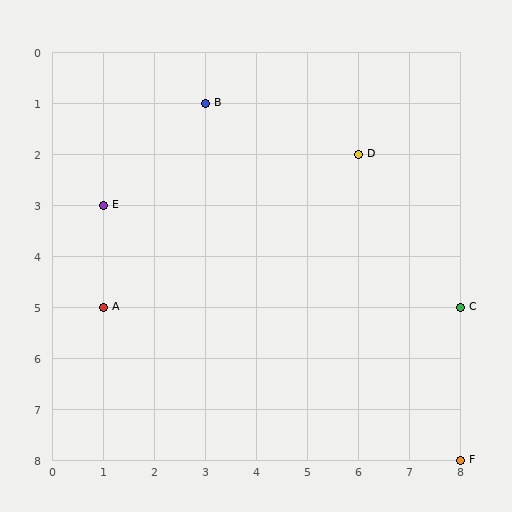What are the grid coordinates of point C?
Point C is at grid coordinates (8, 5).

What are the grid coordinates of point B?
Point B is at grid coordinates (3, 1).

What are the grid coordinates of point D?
Point D is at grid coordinates (6, 2).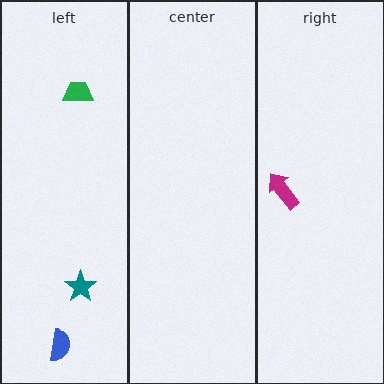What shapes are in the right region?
The magenta arrow.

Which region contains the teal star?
The left region.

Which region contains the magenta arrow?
The right region.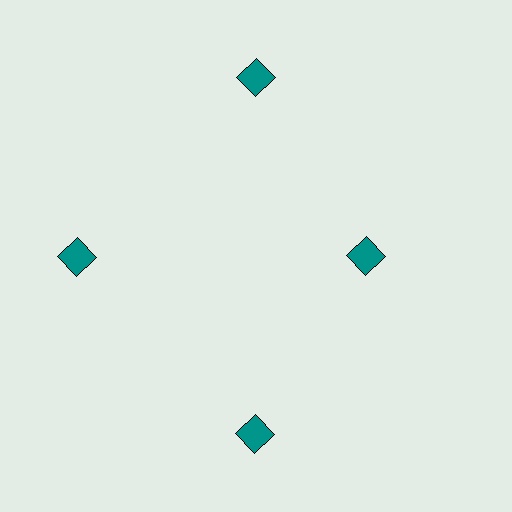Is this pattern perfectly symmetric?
No. The 4 teal diamonds are arranged in a ring, but one element near the 3 o'clock position is pulled inward toward the center, breaking the 4-fold rotational symmetry.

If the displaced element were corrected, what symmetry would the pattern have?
It would have 4-fold rotational symmetry — the pattern would map onto itself every 90 degrees.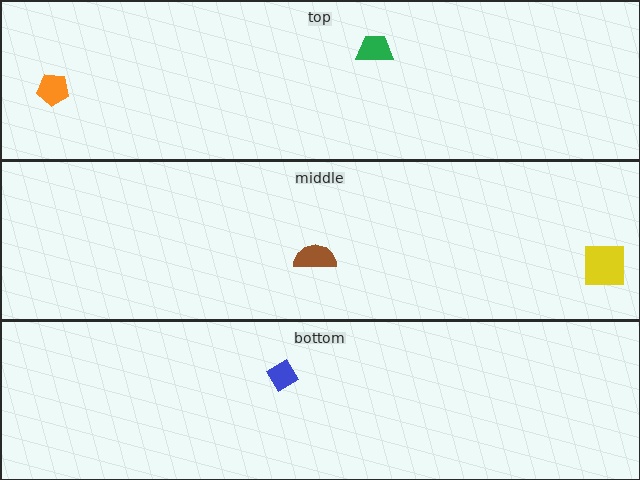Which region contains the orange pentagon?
The top region.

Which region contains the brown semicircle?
The middle region.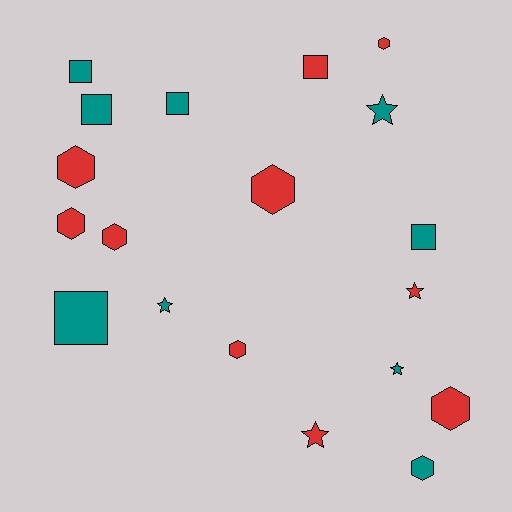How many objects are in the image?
There are 19 objects.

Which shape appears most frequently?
Hexagon, with 8 objects.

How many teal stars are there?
There are 3 teal stars.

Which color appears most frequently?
Red, with 10 objects.